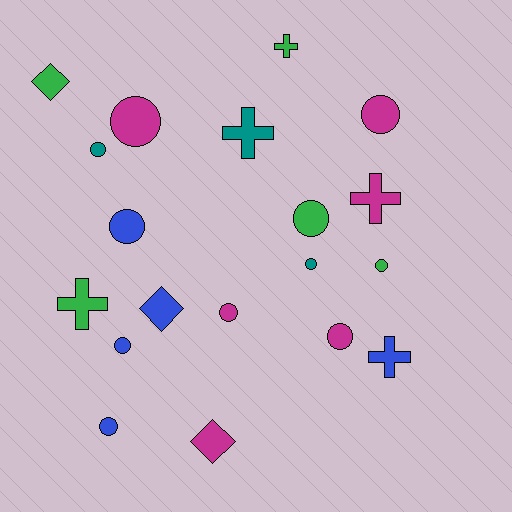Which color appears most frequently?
Magenta, with 6 objects.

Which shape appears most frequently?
Circle, with 11 objects.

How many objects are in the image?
There are 19 objects.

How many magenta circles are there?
There are 4 magenta circles.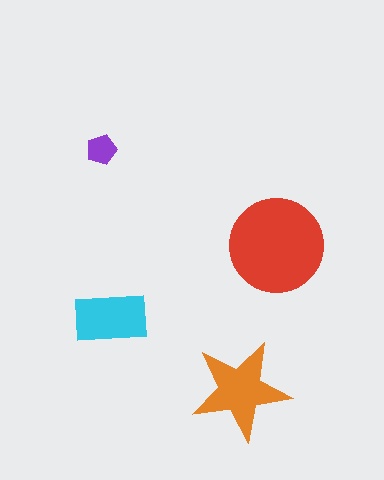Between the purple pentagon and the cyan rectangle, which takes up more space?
The cyan rectangle.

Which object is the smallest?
The purple pentagon.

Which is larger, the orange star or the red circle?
The red circle.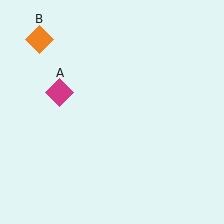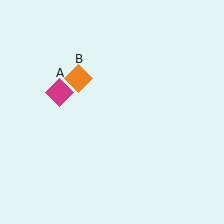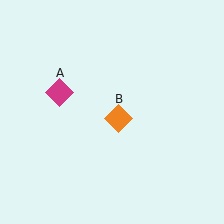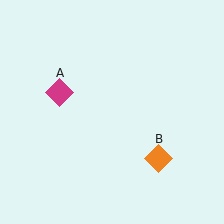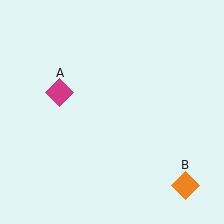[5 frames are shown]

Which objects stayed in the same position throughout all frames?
Magenta diamond (object A) remained stationary.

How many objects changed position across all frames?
1 object changed position: orange diamond (object B).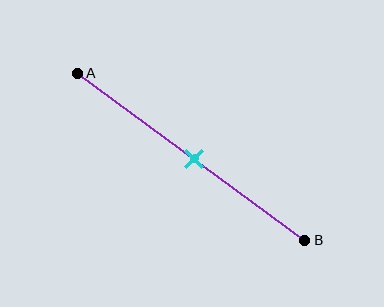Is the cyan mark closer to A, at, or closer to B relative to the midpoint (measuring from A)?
The cyan mark is approximately at the midpoint of segment AB.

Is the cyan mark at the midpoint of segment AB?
Yes, the mark is approximately at the midpoint.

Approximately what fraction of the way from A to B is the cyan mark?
The cyan mark is approximately 50% of the way from A to B.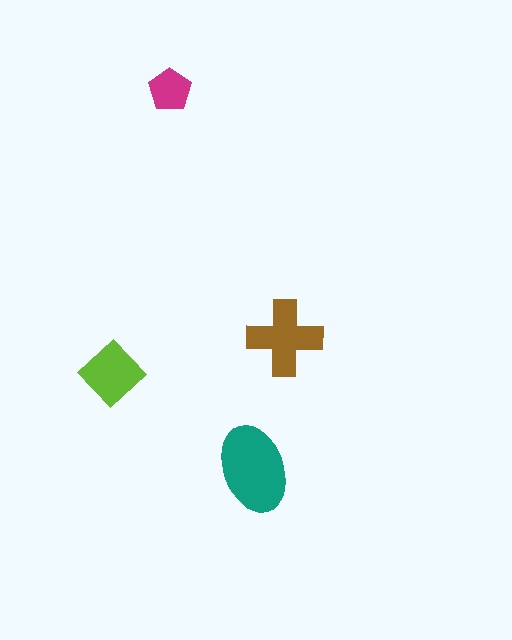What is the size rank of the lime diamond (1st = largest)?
3rd.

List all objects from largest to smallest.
The teal ellipse, the brown cross, the lime diamond, the magenta pentagon.